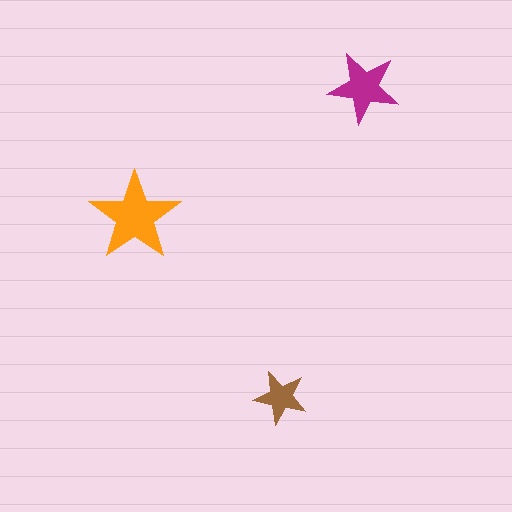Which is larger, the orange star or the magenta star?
The orange one.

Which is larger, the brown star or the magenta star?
The magenta one.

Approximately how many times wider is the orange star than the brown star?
About 1.5 times wider.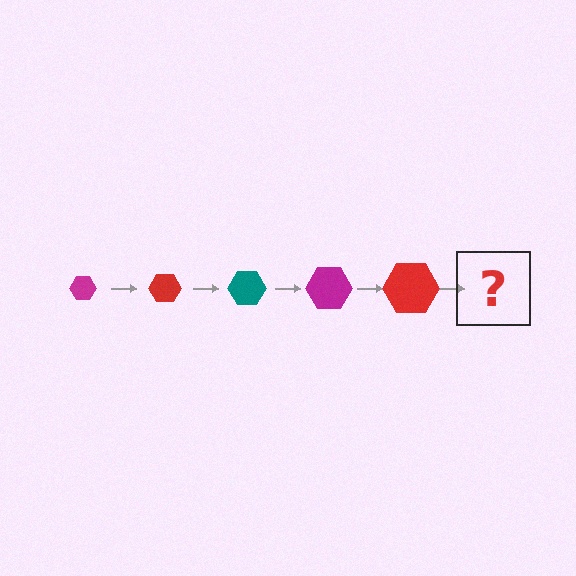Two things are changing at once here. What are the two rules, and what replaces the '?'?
The two rules are that the hexagon grows larger each step and the color cycles through magenta, red, and teal. The '?' should be a teal hexagon, larger than the previous one.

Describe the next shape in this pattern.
It should be a teal hexagon, larger than the previous one.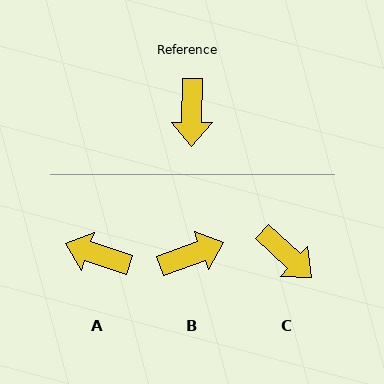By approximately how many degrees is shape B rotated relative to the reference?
Approximately 112 degrees counter-clockwise.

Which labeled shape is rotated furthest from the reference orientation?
B, about 112 degrees away.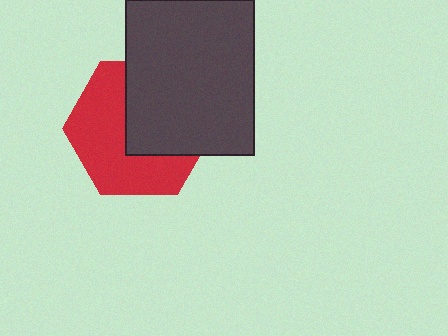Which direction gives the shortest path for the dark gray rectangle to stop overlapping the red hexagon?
Moving toward the upper-right gives the shortest separation.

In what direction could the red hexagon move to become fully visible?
The red hexagon could move toward the lower-left. That would shift it out from behind the dark gray rectangle entirely.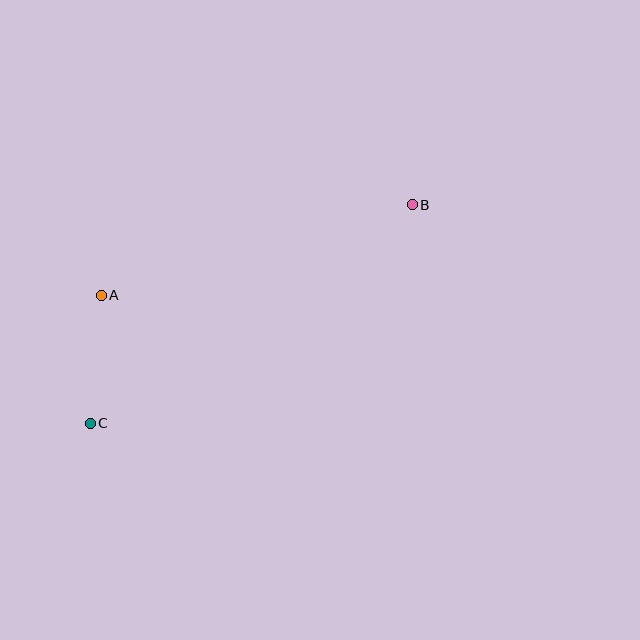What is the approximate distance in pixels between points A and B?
The distance between A and B is approximately 324 pixels.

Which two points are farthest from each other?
Points B and C are farthest from each other.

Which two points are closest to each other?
Points A and C are closest to each other.